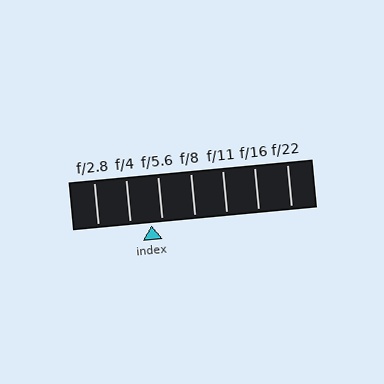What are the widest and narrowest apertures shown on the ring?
The widest aperture shown is f/2.8 and the narrowest is f/22.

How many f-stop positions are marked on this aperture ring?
There are 7 f-stop positions marked.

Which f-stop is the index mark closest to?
The index mark is closest to f/5.6.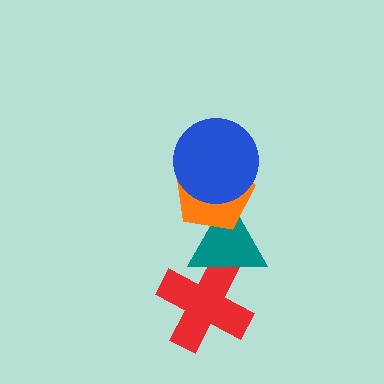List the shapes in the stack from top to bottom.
From top to bottom: the blue circle, the orange pentagon, the teal triangle, the red cross.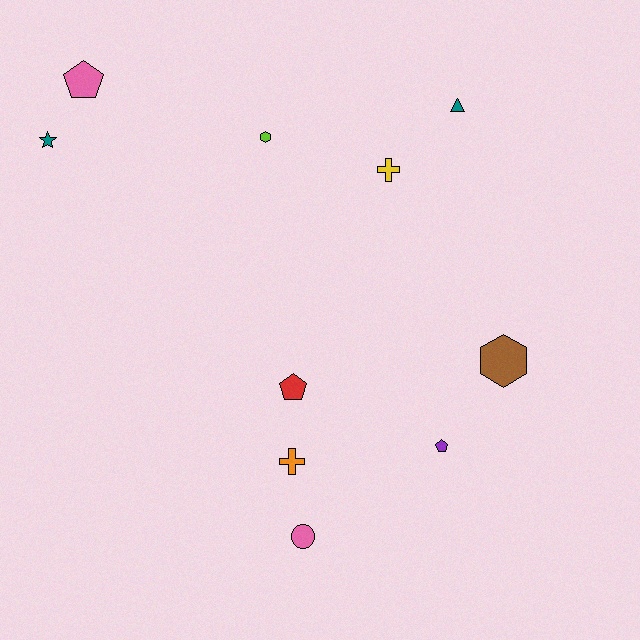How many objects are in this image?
There are 10 objects.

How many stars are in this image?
There is 1 star.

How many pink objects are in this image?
There are 2 pink objects.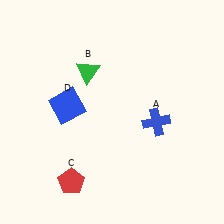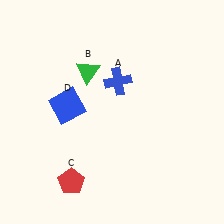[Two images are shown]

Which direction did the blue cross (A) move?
The blue cross (A) moved up.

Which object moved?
The blue cross (A) moved up.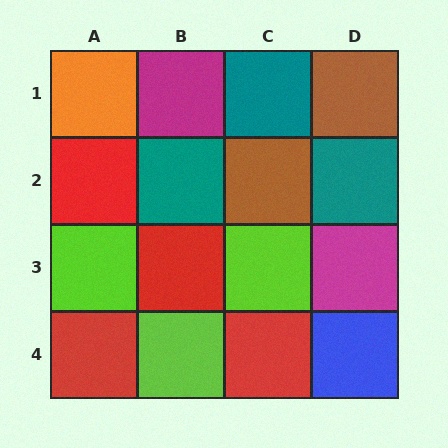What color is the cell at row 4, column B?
Lime.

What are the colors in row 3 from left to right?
Lime, red, lime, magenta.